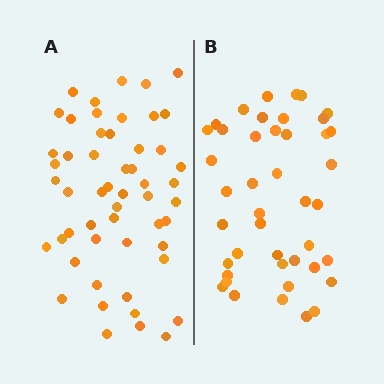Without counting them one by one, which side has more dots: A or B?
Region A (the left region) has more dots.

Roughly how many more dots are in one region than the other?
Region A has roughly 10 or so more dots than region B.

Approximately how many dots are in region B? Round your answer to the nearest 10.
About 40 dots. (The exact count is 43, which rounds to 40.)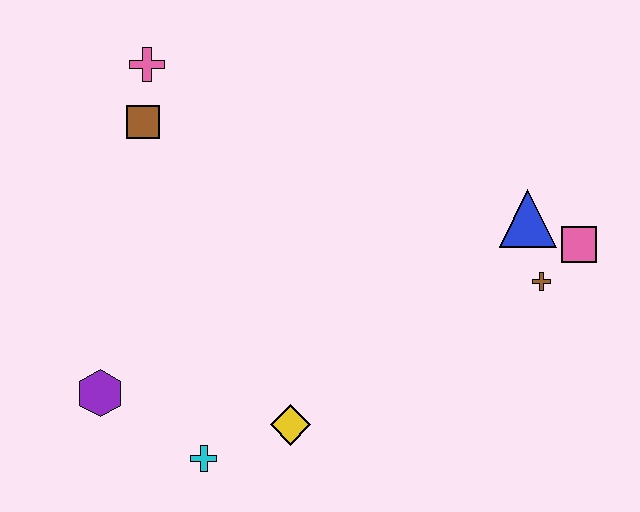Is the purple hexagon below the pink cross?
Yes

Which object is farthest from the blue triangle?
The purple hexagon is farthest from the blue triangle.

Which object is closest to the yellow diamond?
The cyan cross is closest to the yellow diamond.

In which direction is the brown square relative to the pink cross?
The brown square is below the pink cross.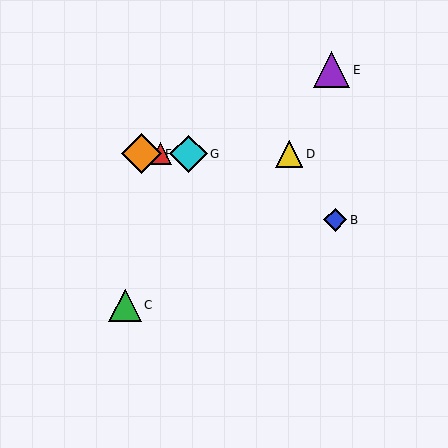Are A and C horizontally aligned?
No, A is at y≈154 and C is at y≈305.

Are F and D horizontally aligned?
Yes, both are at y≈154.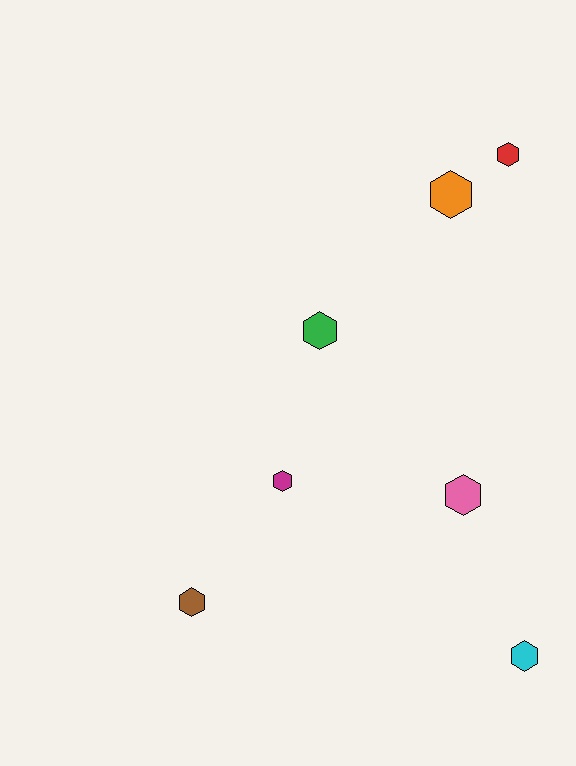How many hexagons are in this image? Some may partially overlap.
There are 7 hexagons.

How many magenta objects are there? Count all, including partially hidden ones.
There is 1 magenta object.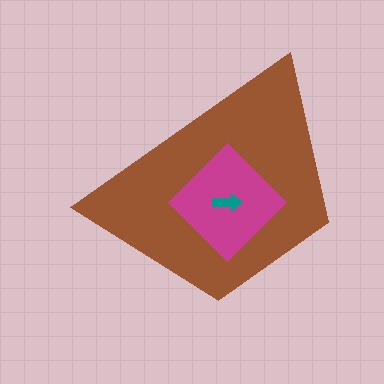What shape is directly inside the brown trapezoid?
The magenta diamond.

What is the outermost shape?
The brown trapezoid.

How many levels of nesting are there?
3.